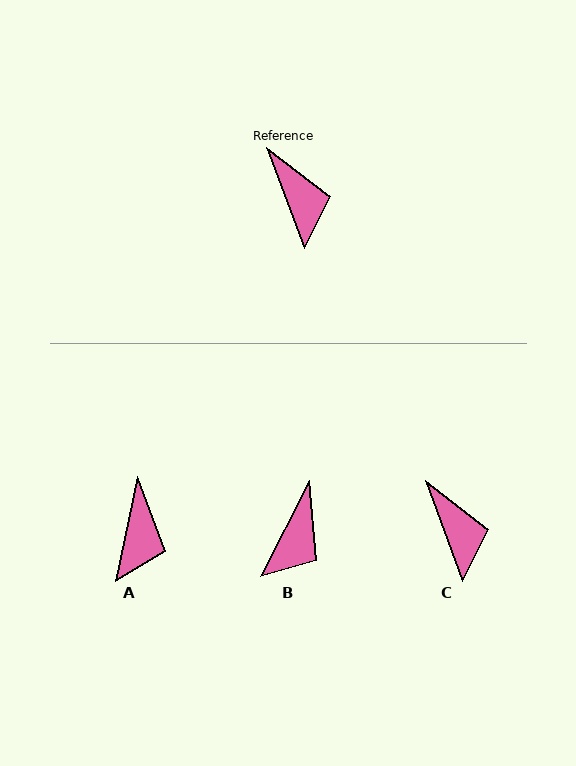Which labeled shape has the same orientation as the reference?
C.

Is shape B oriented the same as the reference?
No, it is off by about 48 degrees.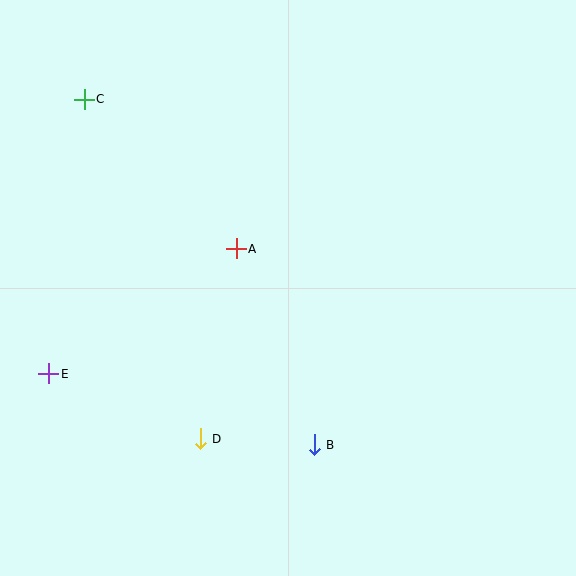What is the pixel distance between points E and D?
The distance between E and D is 165 pixels.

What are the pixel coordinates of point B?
Point B is at (314, 445).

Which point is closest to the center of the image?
Point A at (236, 249) is closest to the center.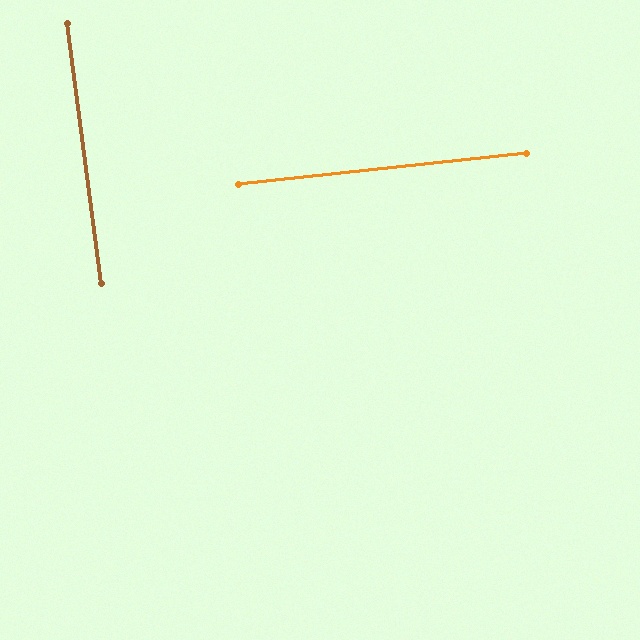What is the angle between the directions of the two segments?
Approximately 89 degrees.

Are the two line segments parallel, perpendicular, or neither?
Perpendicular — they meet at approximately 89°.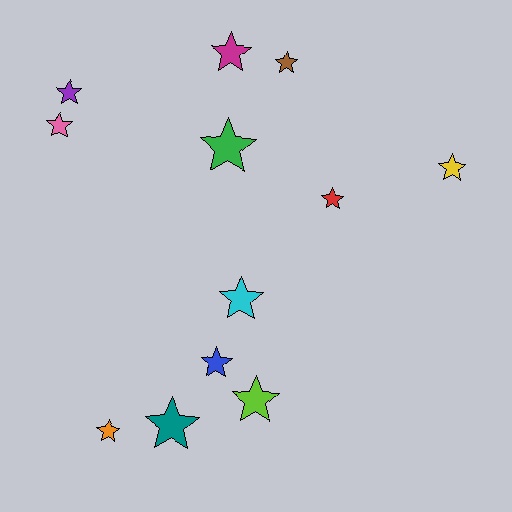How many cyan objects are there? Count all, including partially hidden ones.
There is 1 cyan object.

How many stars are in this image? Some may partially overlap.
There are 12 stars.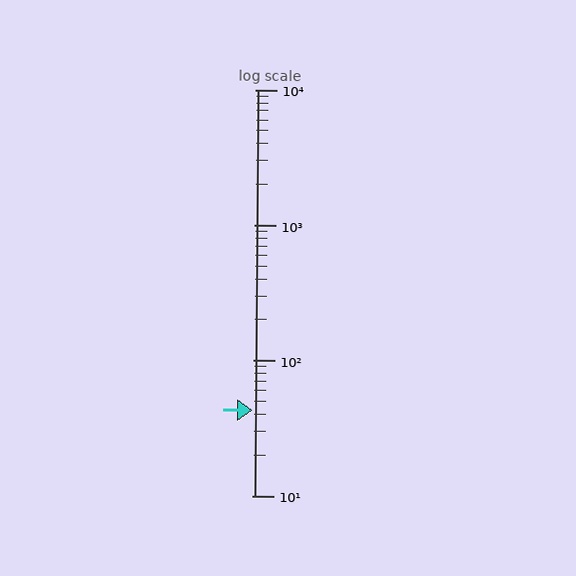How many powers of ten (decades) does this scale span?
The scale spans 3 decades, from 10 to 10000.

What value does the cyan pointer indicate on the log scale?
The pointer indicates approximately 43.